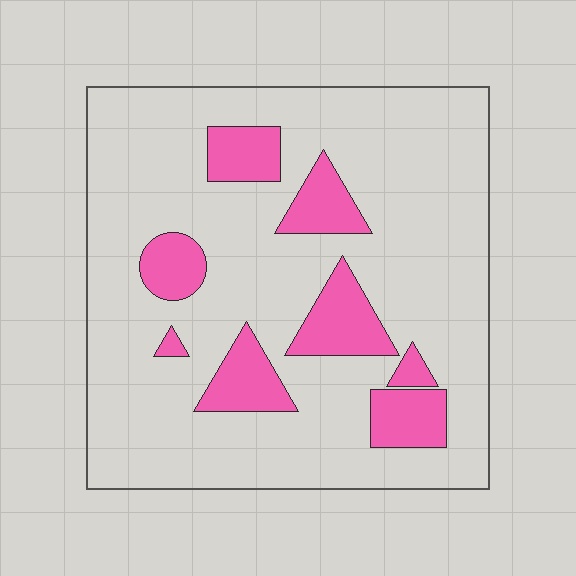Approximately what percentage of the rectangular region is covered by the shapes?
Approximately 20%.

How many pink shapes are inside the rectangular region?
8.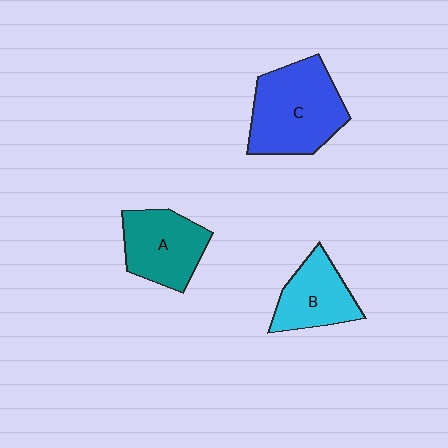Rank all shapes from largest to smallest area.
From largest to smallest: C (blue), A (teal), B (cyan).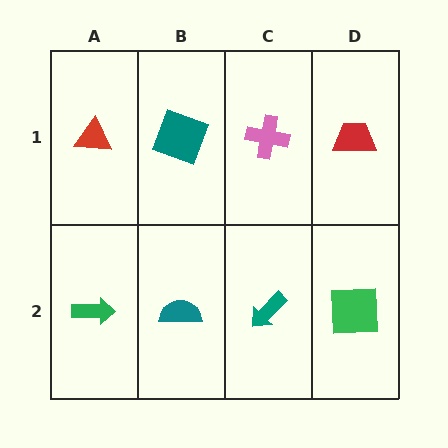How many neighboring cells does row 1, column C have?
3.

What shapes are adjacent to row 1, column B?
A teal semicircle (row 2, column B), a red triangle (row 1, column A), a pink cross (row 1, column C).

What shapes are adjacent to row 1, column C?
A teal arrow (row 2, column C), a teal square (row 1, column B), a red trapezoid (row 1, column D).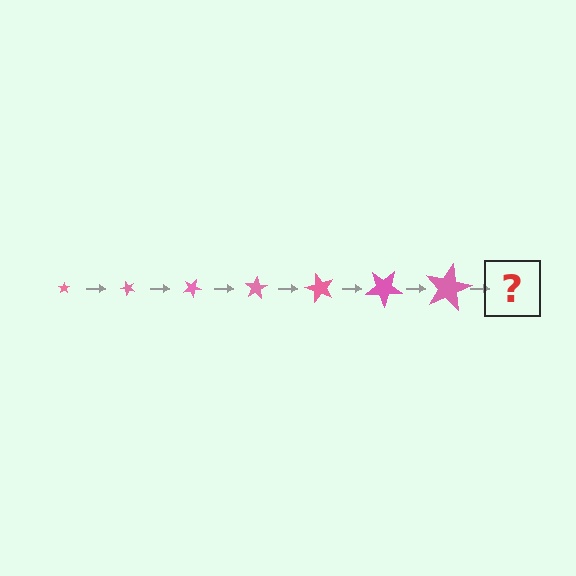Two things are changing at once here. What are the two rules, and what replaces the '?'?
The two rules are that the star grows larger each step and it rotates 50 degrees each step. The '?' should be a star, larger than the previous one and rotated 350 degrees from the start.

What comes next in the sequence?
The next element should be a star, larger than the previous one and rotated 350 degrees from the start.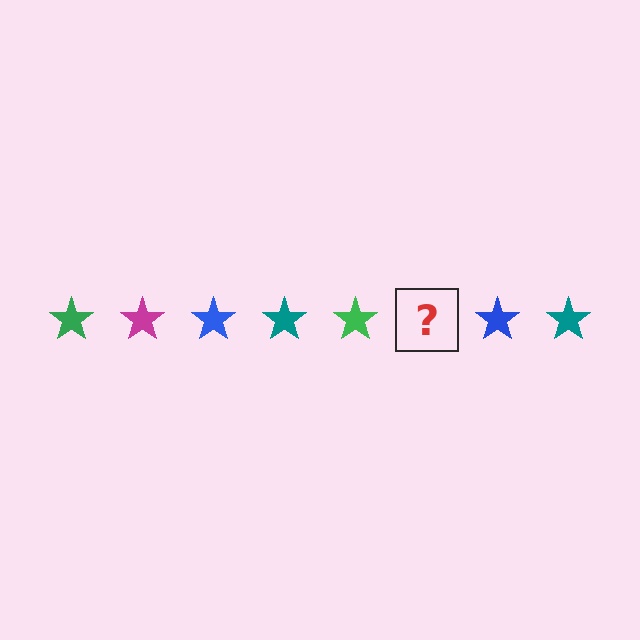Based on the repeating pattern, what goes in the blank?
The blank should be a magenta star.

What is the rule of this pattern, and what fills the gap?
The rule is that the pattern cycles through green, magenta, blue, teal stars. The gap should be filled with a magenta star.